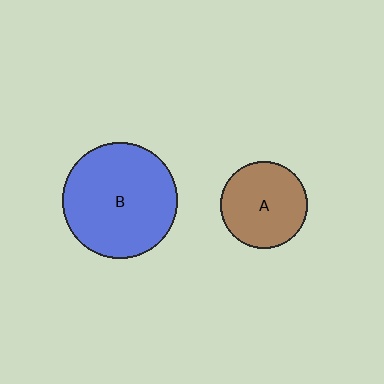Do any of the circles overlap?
No, none of the circles overlap.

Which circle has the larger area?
Circle B (blue).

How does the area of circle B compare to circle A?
Approximately 1.8 times.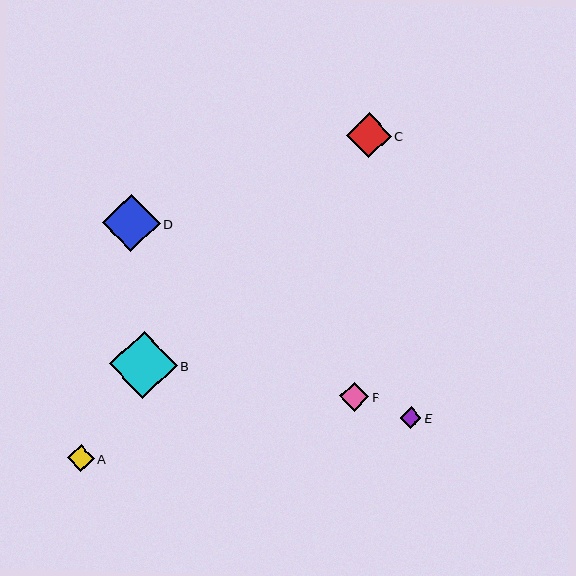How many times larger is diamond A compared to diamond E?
Diamond A is approximately 1.3 times the size of diamond E.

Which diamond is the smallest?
Diamond E is the smallest with a size of approximately 21 pixels.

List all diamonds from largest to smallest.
From largest to smallest: B, D, C, F, A, E.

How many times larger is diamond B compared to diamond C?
Diamond B is approximately 1.5 times the size of diamond C.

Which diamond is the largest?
Diamond B is the largest with a size of approximately 67 pixels.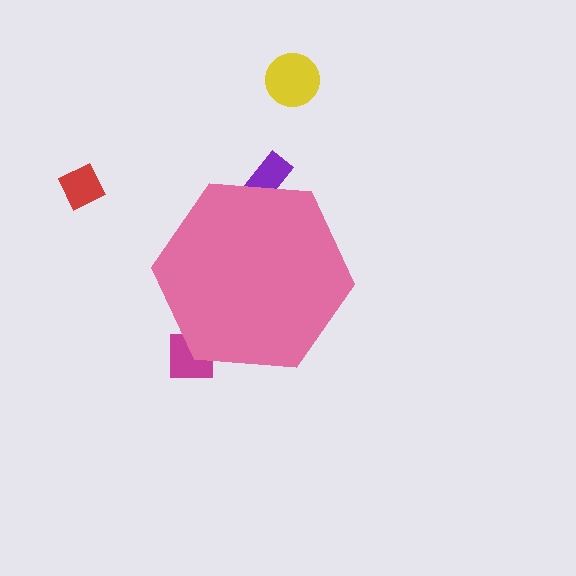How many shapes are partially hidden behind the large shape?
2 shapes are partially hidden.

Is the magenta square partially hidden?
Yes, the magenta square is partially hidden behind the pink hexagon.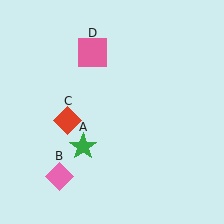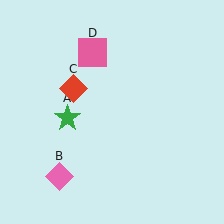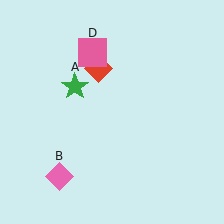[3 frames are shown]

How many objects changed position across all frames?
2 objects changed position: green star (object A), red diamond (object C).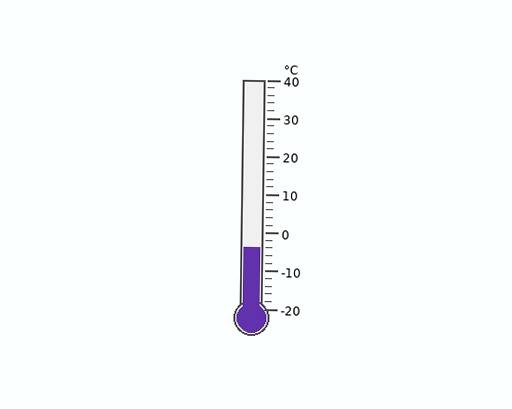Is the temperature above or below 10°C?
The temperature is below 10°C.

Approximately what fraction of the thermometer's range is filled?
The thermometer is filled to approximately 25% of its range.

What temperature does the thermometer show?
The thermometer shows approximately -4°C.